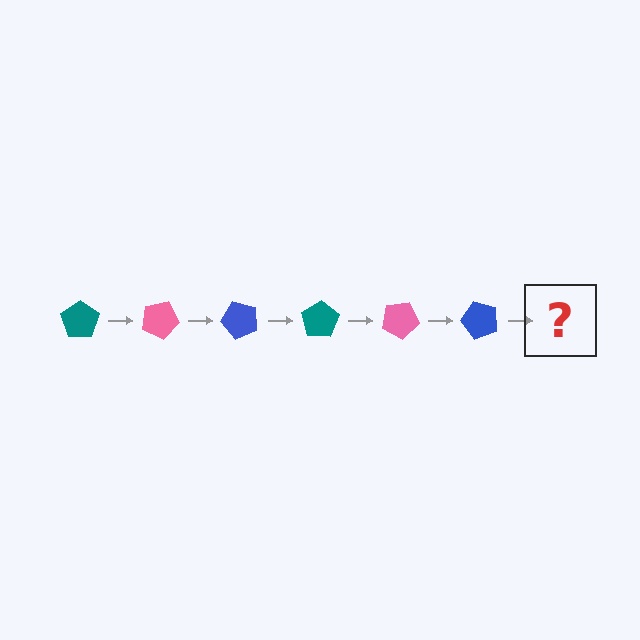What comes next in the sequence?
The next element should be a teal pentagon, rotated 150 degrees from the start.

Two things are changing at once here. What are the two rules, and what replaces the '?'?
The two rules are that it rotates 25 degrees each step and the color cycles through teal, pink, and blue. The '?' should be a teal pentagon, rotated 150 degrees from the start.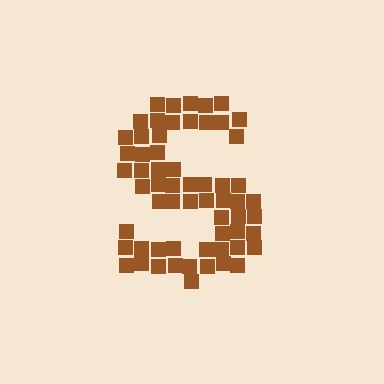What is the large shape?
The large shape is the letter S.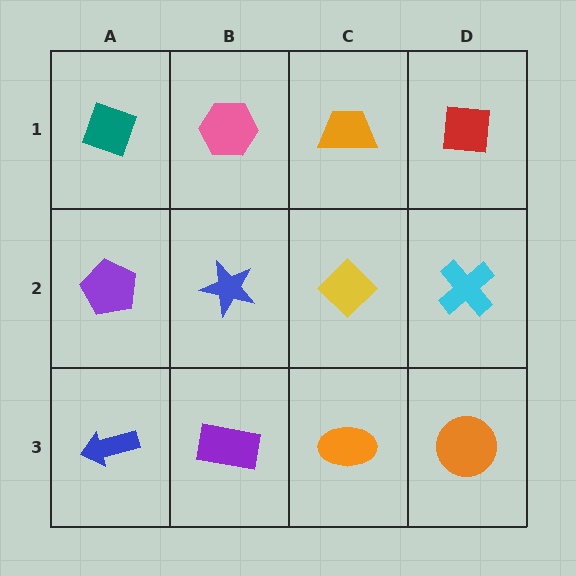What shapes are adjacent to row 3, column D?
A cyan cross (row 2, column D), an orange ellipse (row 3, column C).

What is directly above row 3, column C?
A yellow diamond.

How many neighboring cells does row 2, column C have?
4.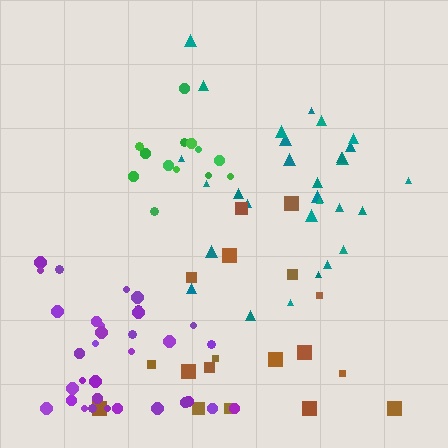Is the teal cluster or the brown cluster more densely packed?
Teal.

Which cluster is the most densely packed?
Green.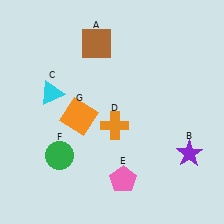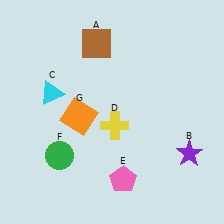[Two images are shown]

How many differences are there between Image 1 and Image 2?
There is 1 difference between the two images.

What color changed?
The cross (D) changed from orange in Image 1 to yellow in Image 2.